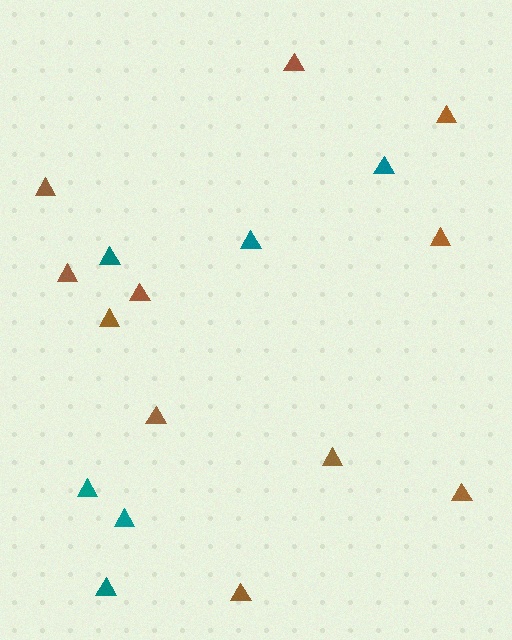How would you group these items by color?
There are 2 groups: one group of brown triangles (11) and one group of teal triangles (6).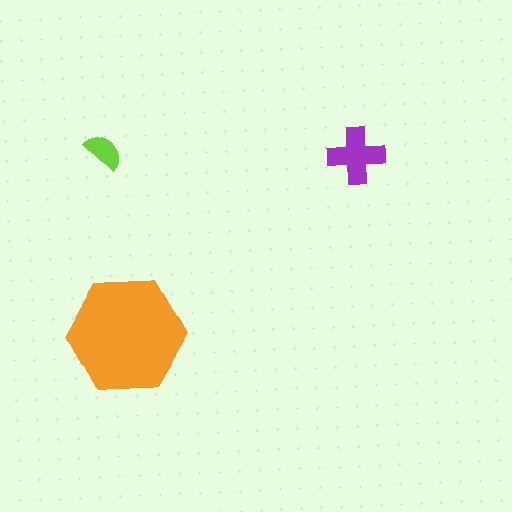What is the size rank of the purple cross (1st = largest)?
2nd.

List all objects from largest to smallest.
The orange hexagon, the purple cross, the lime semicircle.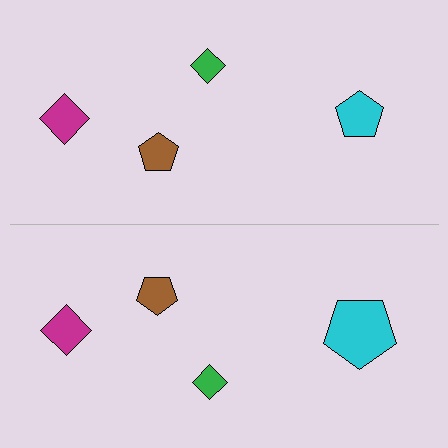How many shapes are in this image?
There are 8 shapes in this image.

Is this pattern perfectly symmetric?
No, the pattern is not perfectly symmetric. The cyan pentagon on the bottom side has a different size than its mirror counterpart.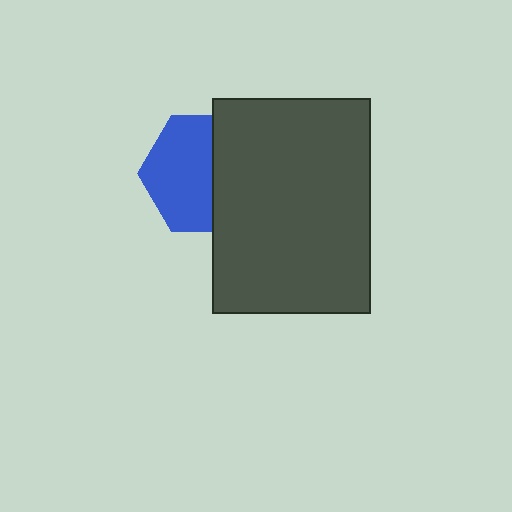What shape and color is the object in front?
The object in front is a dark gray rectangle.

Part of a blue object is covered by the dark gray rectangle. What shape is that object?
It is a hexagon.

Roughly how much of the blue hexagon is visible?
About half of it is visible (roughly 56%).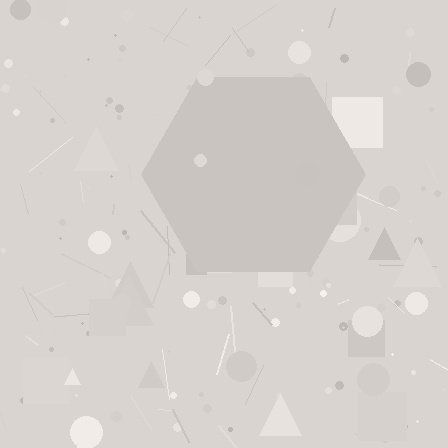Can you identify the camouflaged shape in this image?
The camouflaged shape is a hexagon.